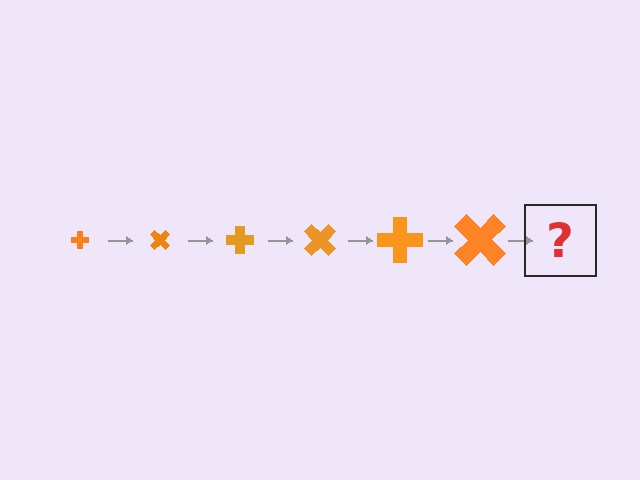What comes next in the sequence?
The next element should be a cross, larger than the previous one and rotated 270 degrees from the start.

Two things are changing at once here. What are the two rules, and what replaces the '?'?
The two rules are that the cross grows larger each step and it rotates 45 degrees each step. The '?' should be a cross, larger than the previous one and rotated 270 degrees from the start.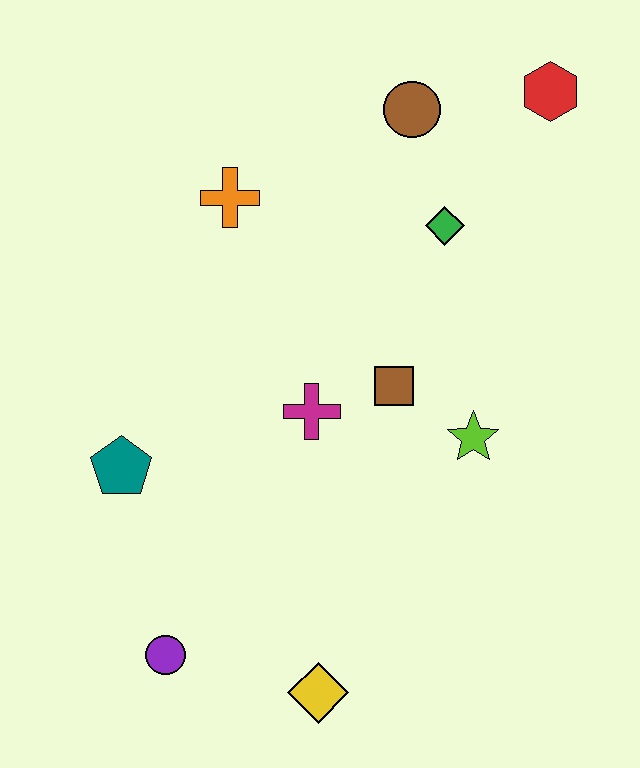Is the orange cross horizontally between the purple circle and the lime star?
Yes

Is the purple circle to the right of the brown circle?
No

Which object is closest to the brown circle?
The green diamond is closest to the brown circle.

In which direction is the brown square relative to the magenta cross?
The brown square is to the right of the magenta cross.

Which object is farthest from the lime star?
The purple circle is farthest from the lime star.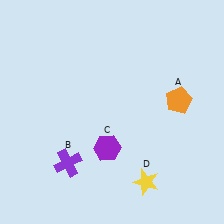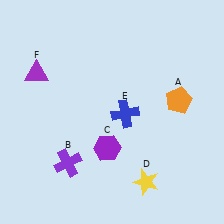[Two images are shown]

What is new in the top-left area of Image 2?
A purple triangle (F) was added in the top-left area of Image 2.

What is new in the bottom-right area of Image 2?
A blue cross (E) was added in the bottom-right area of Image 2.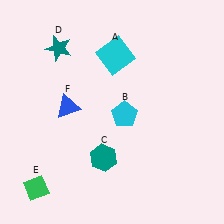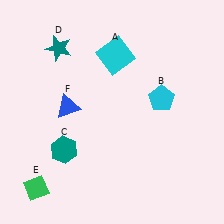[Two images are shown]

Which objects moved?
The objects that moved are: the cyan pentagon (B), the teal hexagon (C).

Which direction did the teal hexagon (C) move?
The teal hexagon (C) moved left.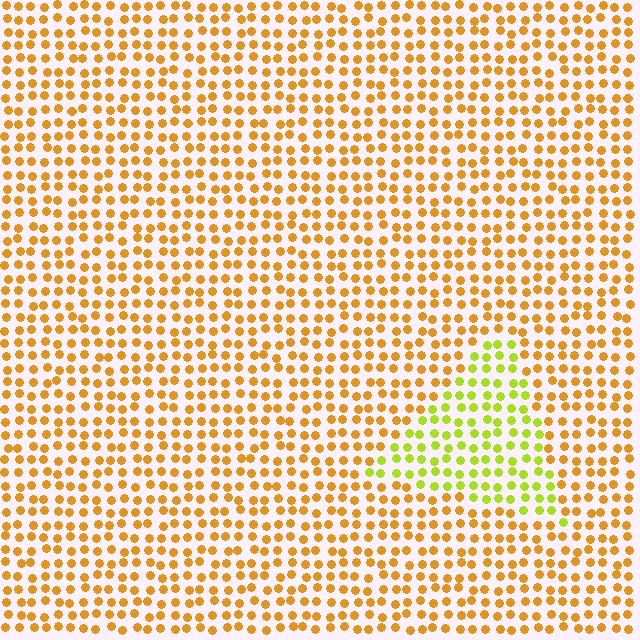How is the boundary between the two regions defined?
The boundary is defined purely by a slight shift in hue (about 42 degrees). Spacing, size, and orientation are identical on both sides.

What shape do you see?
I see a triangle.